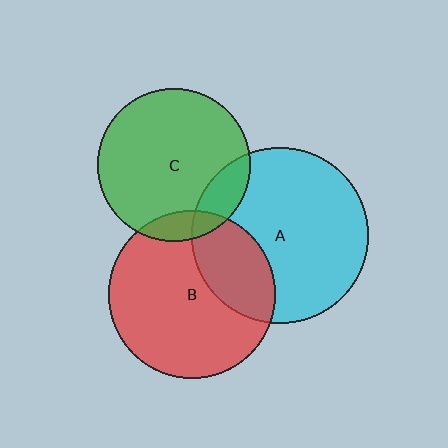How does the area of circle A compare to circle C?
Approximately 1.3 times.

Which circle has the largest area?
Circle A (cyan).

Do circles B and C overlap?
Yes.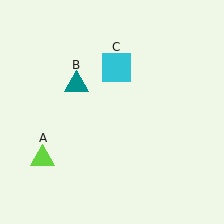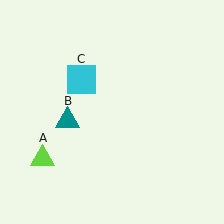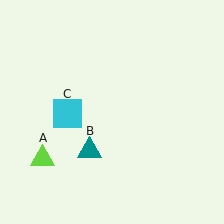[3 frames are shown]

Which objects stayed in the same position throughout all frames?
Lime triangle (object A) remained stationary.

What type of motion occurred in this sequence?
The teal triangle (object B), cyan square (object C) rotated counterclockwise around the center of the scene.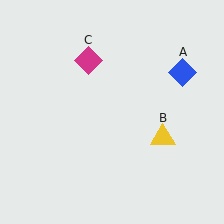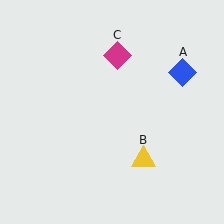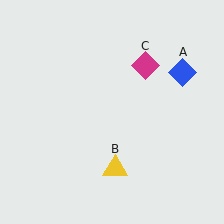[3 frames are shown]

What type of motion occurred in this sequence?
The yellow triangle (object B), magenta diamond (object C) rotated clockwise around the center of the scene.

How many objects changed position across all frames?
2 objects changed position: yellow triangle (object B), magenta diamond (object C).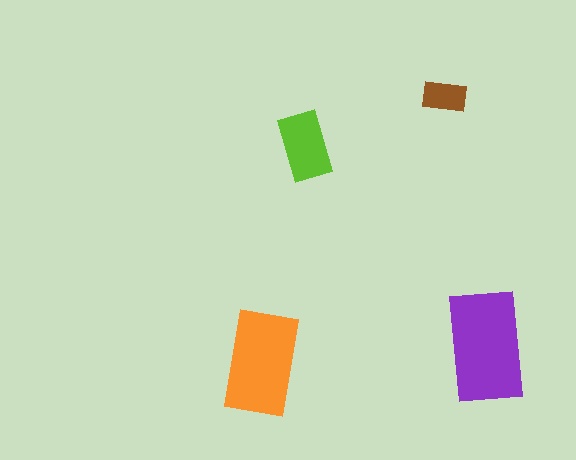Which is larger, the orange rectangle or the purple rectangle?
The purple one.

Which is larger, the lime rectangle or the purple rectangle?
The purple one.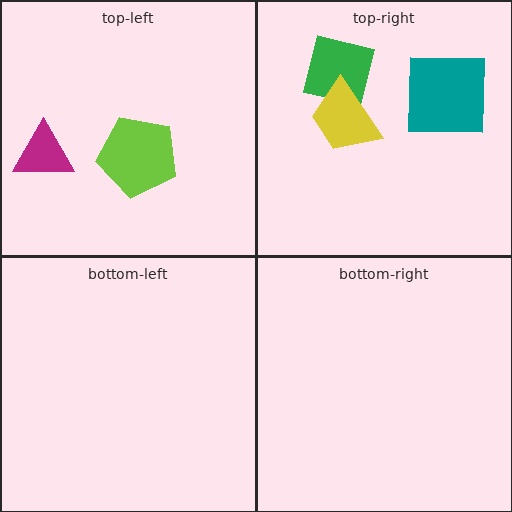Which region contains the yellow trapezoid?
The top-right region.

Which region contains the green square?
The top-right region.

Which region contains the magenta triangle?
The top-left region.